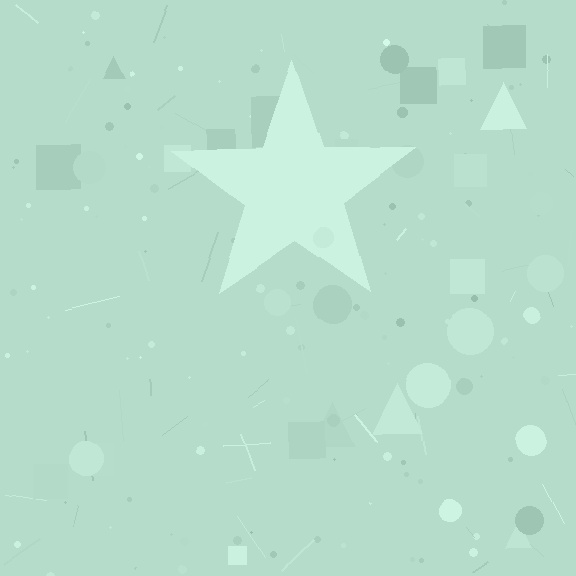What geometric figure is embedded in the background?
A star is embedded in the background.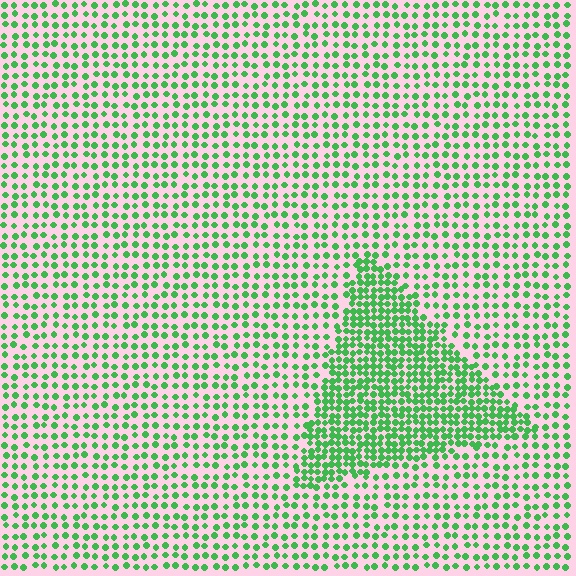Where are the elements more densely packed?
The elements are more densely packed inside the triangle boundary.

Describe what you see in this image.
The image contains small green elements arranged at two different densities. A triangle-shaped region is visible where the elements are more densely packed than the surrounding area.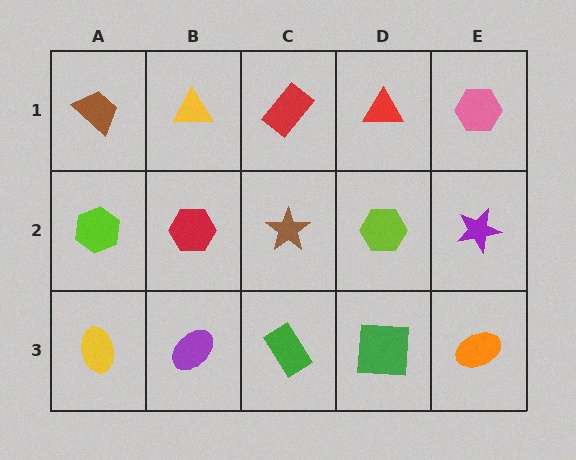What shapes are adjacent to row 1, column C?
A brown star (row 2, column C), a yellow triangle (row 1, column B), a red triangle (row 1, column D).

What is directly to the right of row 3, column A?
A purple ellipse.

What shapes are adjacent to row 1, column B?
A red hexagon (row 2, column B), a brown trapezoid (row 1, column A), a red rectangle (row 1, column C).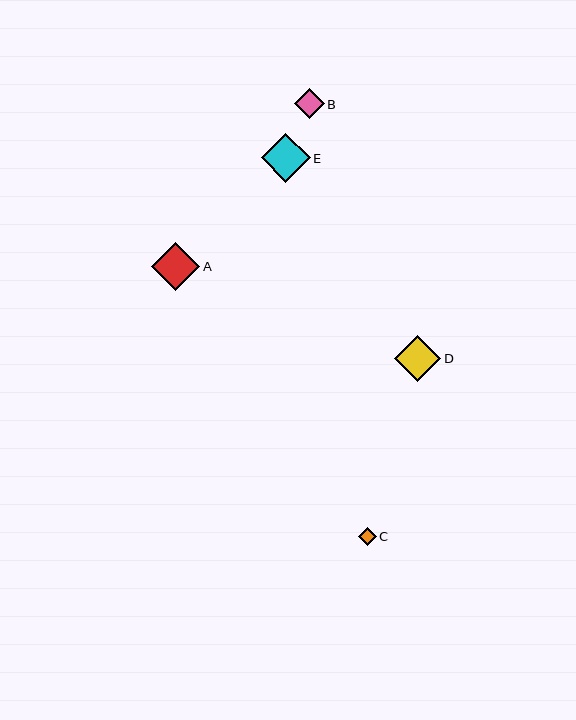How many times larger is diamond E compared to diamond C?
Diamond E is approximately 2.7 times the size of diamond C.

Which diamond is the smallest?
Diamond C is the smallest with a size of approximately 18 pixels.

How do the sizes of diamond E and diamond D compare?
Diamond E and diamond D are approximately the same size.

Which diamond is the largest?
Diamond E is the largest with a size of approximately 49 pixels.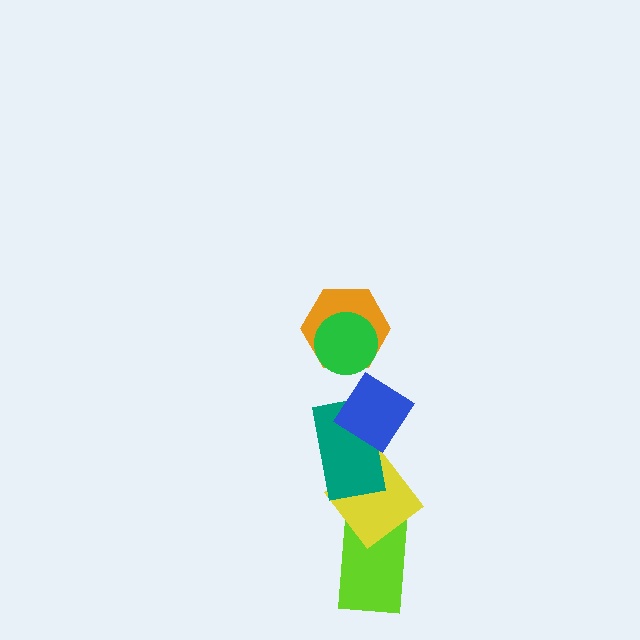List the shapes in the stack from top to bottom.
From top to bottom: the green circle, the orange hexagon, the blue diamond, the teal rectangle, the yellow diamond, the lime rectangle.